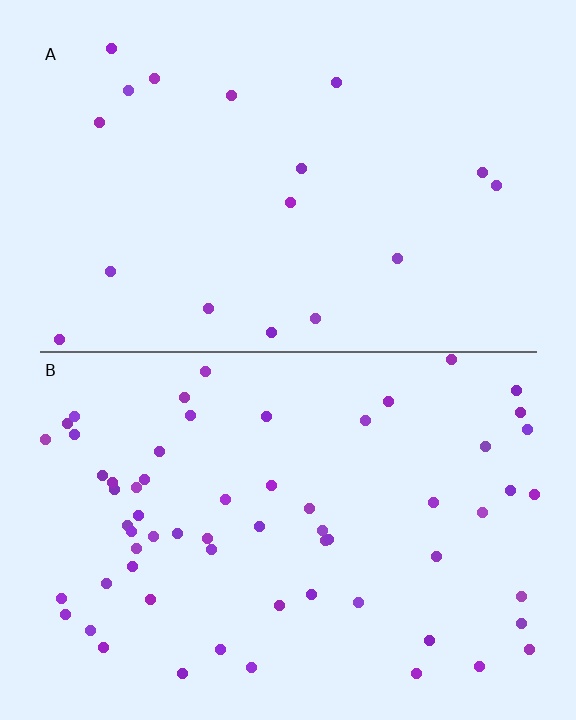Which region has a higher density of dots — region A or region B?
B (the bottom).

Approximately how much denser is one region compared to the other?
Approximately 3.5× — region B over region A.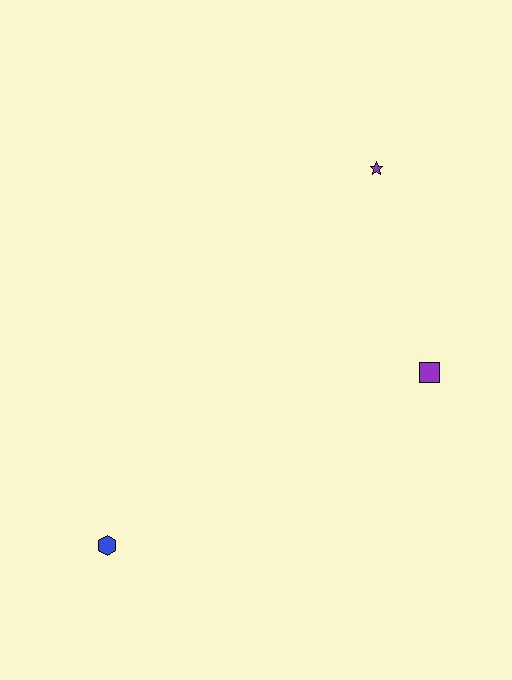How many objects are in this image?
There are 3 objects.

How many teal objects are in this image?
There are no teal objects.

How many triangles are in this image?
There are no triangles.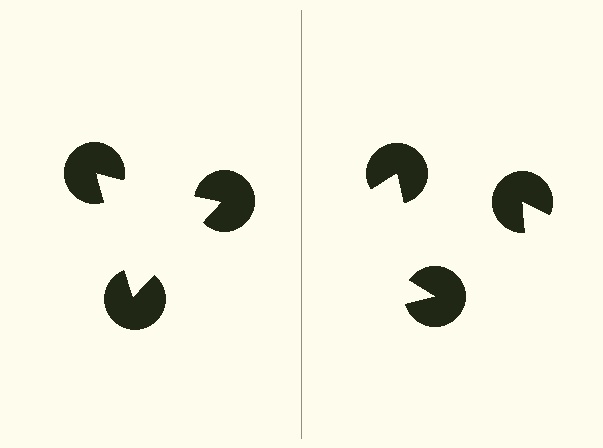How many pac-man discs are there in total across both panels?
6 — 3 on each side.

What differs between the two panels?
The pac-man discs are positioned identically on both sides; only the wedge orientations differ. On the left they align to a triangle; on the right they are misaligned.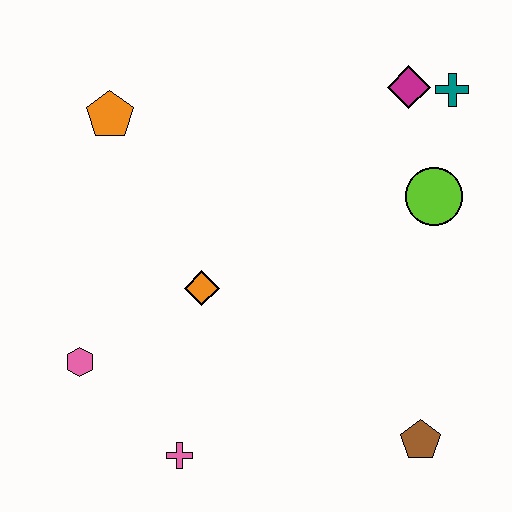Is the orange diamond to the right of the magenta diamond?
No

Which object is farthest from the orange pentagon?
The brown pentagon is farthest from the orange pentagon.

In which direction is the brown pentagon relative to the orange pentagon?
The brown pentagon is below the orange pentagon.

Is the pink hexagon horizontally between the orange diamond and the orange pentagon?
No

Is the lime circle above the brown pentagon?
Yes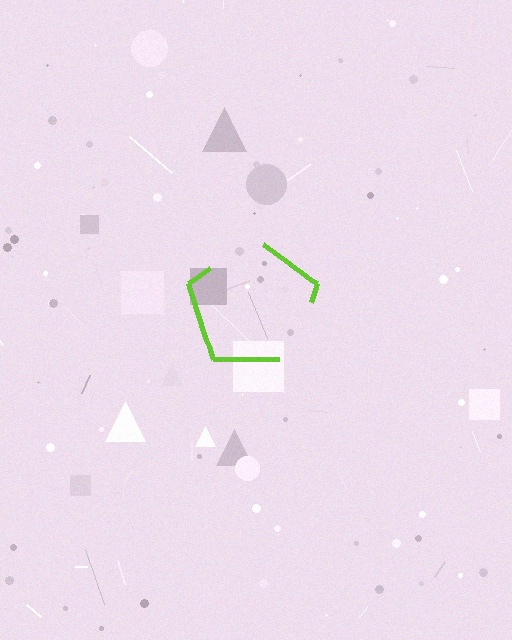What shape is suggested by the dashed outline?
The dashed outline suggests a pentagon.